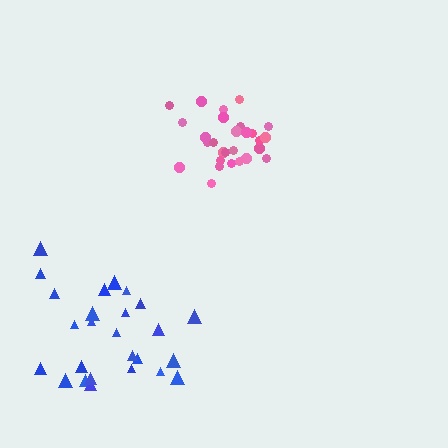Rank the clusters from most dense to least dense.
pink, blue.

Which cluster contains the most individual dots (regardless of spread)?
Pink (28).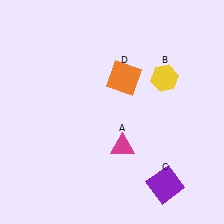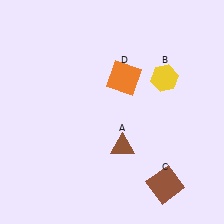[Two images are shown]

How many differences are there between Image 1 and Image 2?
There are 2 differences between the two images.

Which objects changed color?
A changed from magenta to brown. C changed from purple to brown.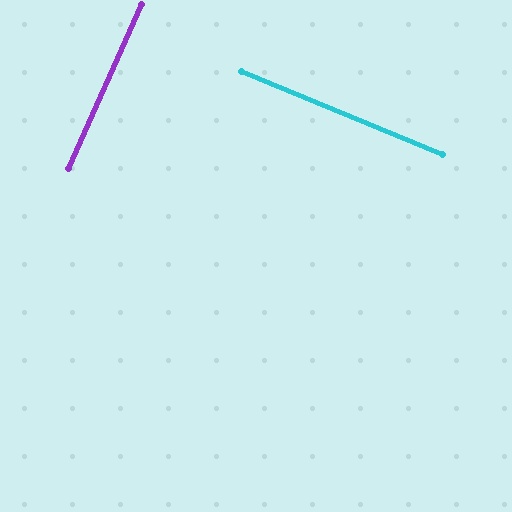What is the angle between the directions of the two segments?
Approximately 88 degrees.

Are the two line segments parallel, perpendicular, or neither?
Perpendicular — they meet at approximately 88°.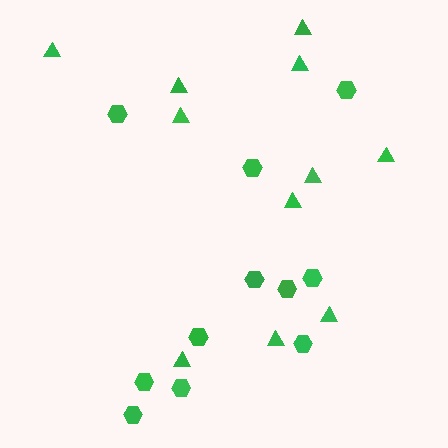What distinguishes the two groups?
There are 2 groups: one group of hexagons (11) and one group of triangles (11).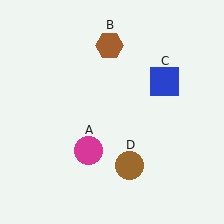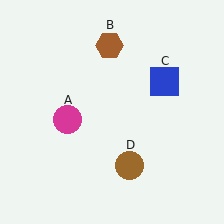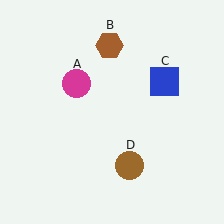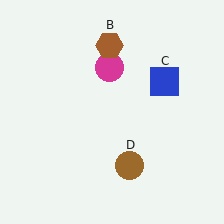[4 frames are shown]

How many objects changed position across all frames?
1 object changed position: magenta circle (object A).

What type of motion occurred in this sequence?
The magenta circle (object A) rotated clockwise around the center of the scene.